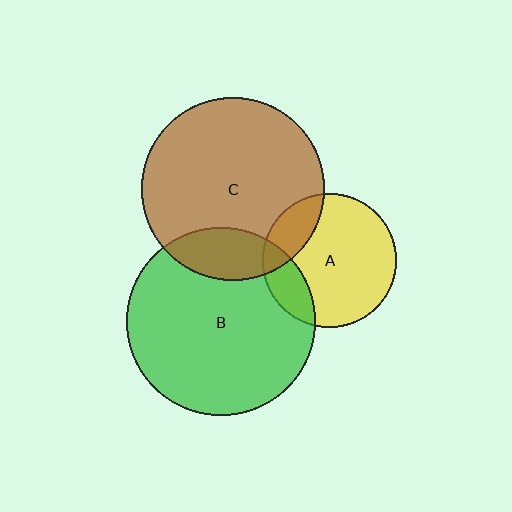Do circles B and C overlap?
Yes.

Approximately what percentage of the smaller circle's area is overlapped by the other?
Approximately 20%.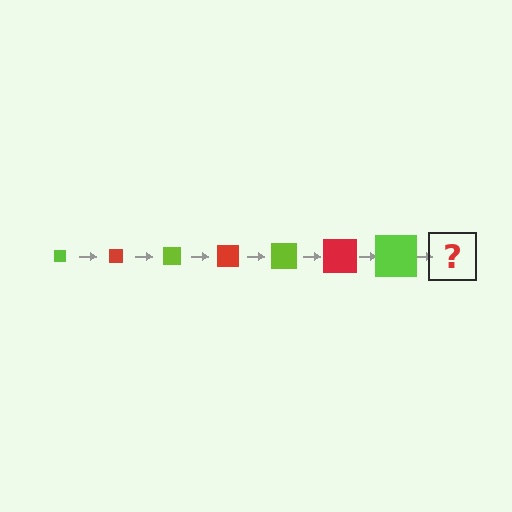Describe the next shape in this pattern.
It should be a red square, larger than the previous one.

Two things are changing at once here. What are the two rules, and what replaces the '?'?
The two rules are that the square grows larger each step and the color cycles through lime and red. The '?' should be a red square, larger than the previous one.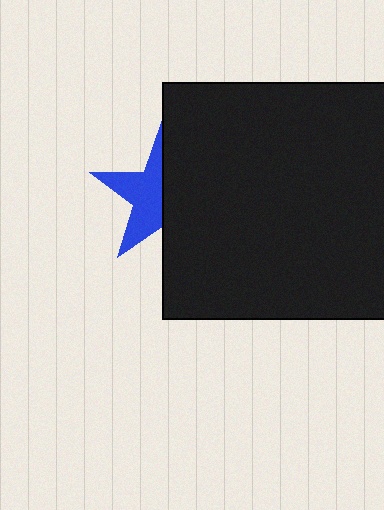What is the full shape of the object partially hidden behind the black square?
The partially hidden object is a blue star.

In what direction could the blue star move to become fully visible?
The blue star could move left. That would shift it out from behind the black square entirely.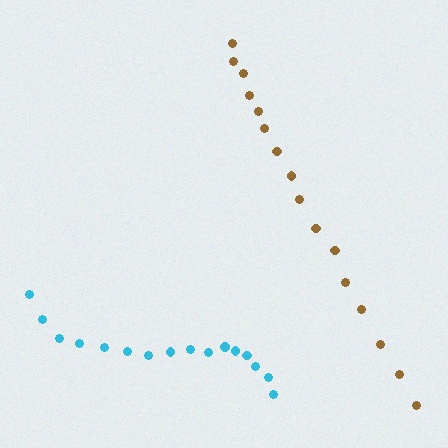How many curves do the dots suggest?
There are 2 distinct paths.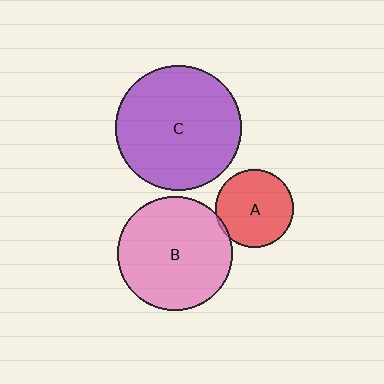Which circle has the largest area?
Circle C (purple).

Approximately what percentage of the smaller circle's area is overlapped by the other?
Approximately 5%.